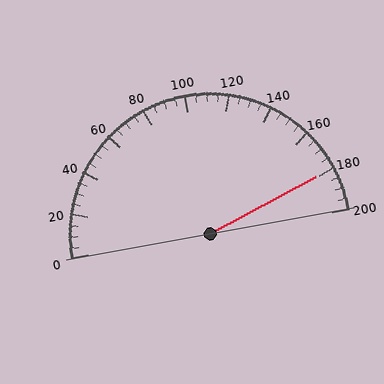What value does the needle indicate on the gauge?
The needle indicates approximately 180.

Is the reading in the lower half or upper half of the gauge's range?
The reading is in the upper half of the range (0 to 200).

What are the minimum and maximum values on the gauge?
The gauge ranges from 0 to 200.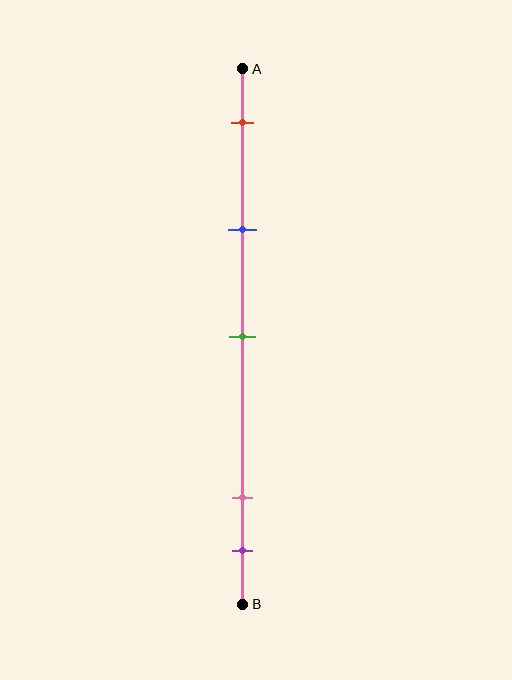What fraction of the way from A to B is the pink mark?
The pink mark is approximately 80% (0.8) of the way from A to B.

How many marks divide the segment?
There are 5 marks dividing the segment.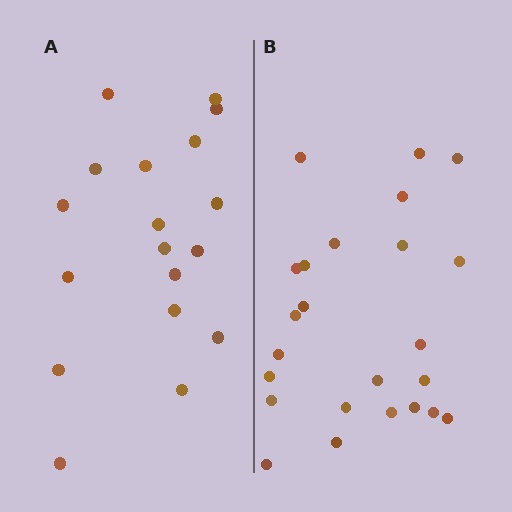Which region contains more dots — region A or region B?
Region B (the right region) has more dots.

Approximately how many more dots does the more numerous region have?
Region B has about 6 more dots than region A.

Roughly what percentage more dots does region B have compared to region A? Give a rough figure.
About 35% more.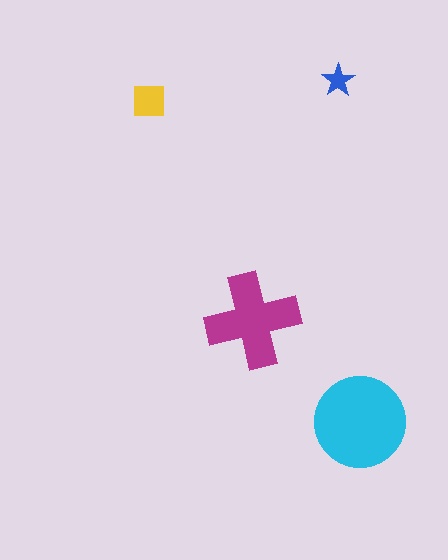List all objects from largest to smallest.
The cyan circle, the magenta cross, the yellow square, the blue star.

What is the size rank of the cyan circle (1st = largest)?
1st.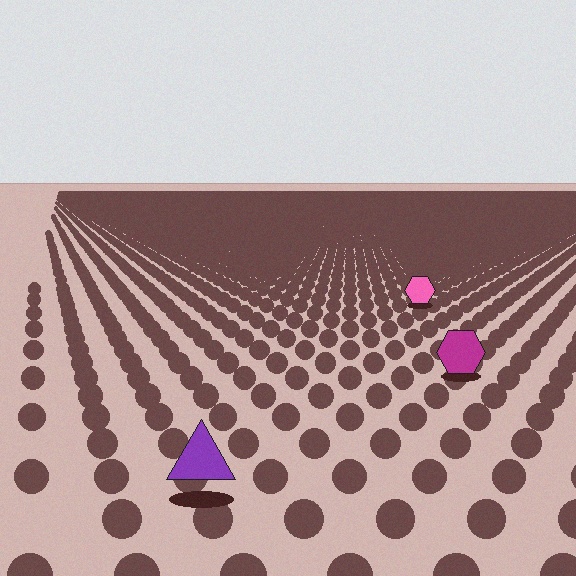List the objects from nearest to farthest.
From nearest to farthest: the purple triangle, the magenta hexagon, the pink hexagon.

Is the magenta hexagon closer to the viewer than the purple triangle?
No. The purple triangle is closer — you can tell from the texture gradient: the ground texture is coarser near it.